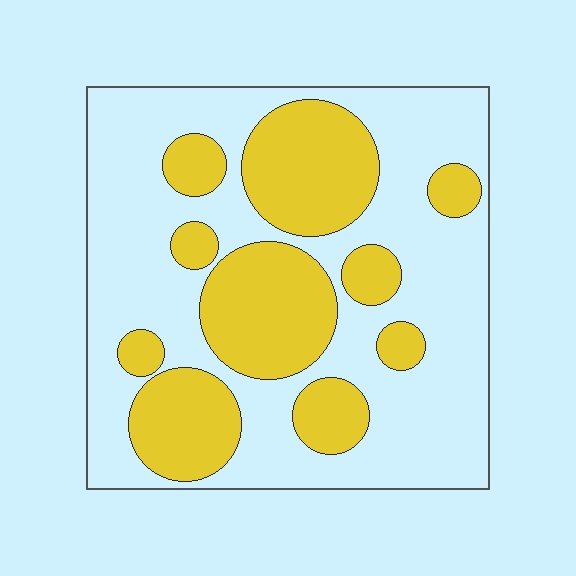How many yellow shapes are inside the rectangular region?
10.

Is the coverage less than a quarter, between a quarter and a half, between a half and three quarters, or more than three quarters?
Between a quarter and a half.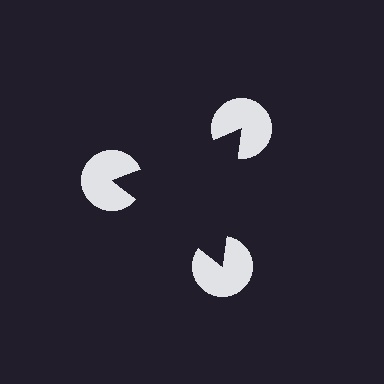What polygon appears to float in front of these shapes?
An illusory triangle — its edges are inferred from the aligned wedge cuts in the pac-man discs, not physically drawn.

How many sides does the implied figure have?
3 sides.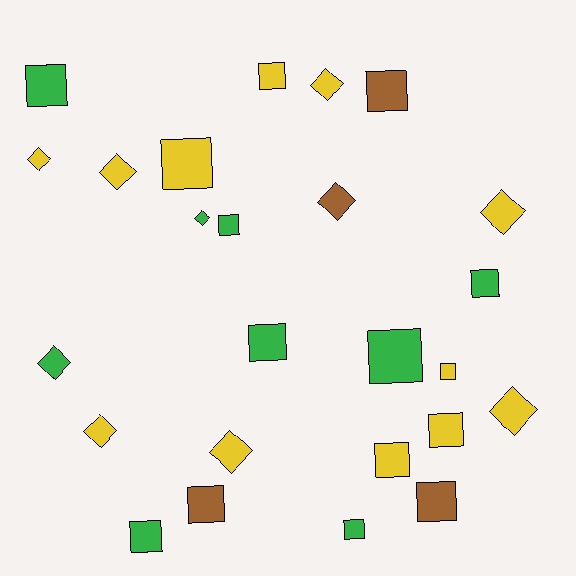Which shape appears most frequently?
Square, with 15 objects.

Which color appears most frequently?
Yellow, with 12 objects.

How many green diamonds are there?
There are 2 green diamonds.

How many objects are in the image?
There are 25 objects.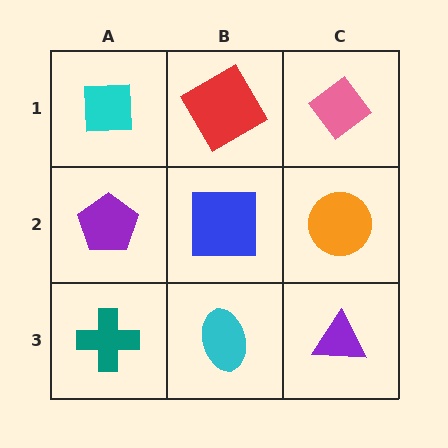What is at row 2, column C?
An orange circle.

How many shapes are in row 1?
3 shapes.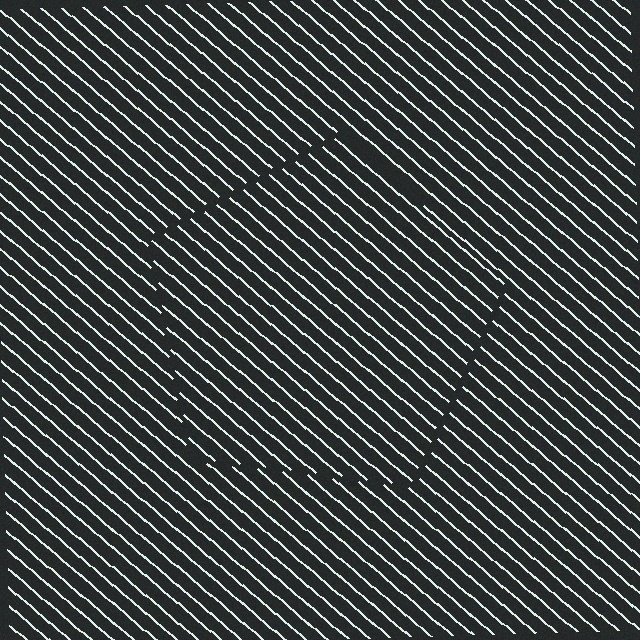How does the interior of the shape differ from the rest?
The interior of the shape contains the same grating, shifted by half a period — the contour is defined by the phase discontinuity where line-ends from the inner and outer gratings abut.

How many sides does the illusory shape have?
5 sides — the line-ends trace a pentagon.